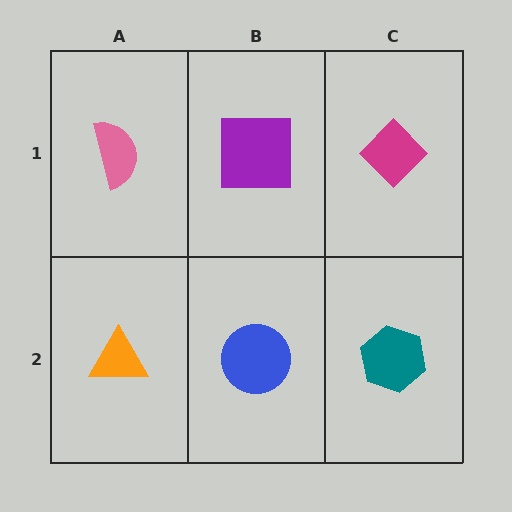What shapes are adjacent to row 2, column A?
A pink semicircle (row 1, column A), a blue circle (row 2, column B).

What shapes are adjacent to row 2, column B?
A purple square (row 1, column B), an orange triangle (row 2, column A), a teal hexagon (row 2, column C).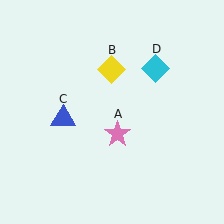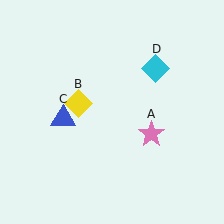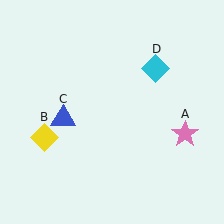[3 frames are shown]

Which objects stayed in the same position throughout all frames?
Blue triangle (object C) and cyan diamond (object D) remained stationary.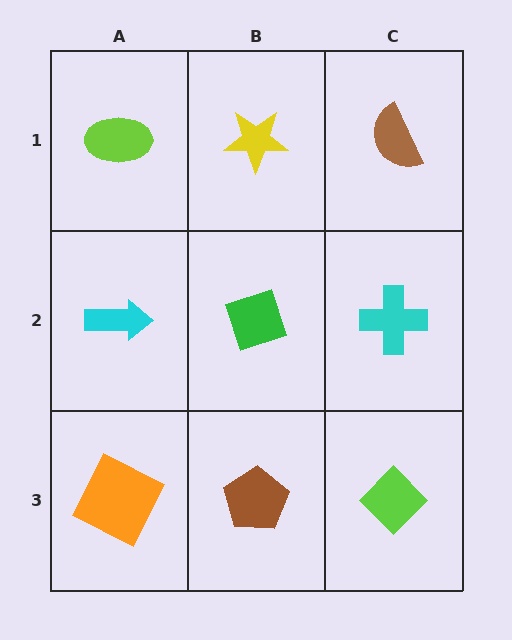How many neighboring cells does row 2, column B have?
4.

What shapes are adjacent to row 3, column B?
A green diamond (row 2, column B), an orange square (row 3, column A), a lime diamond (row 3, column C).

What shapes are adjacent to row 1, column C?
A cyan cross (row 2, column C), a yellow star (row 1, column B).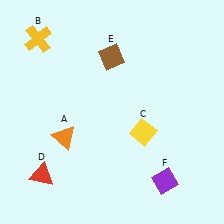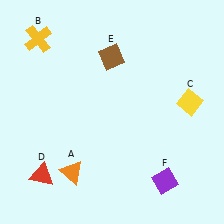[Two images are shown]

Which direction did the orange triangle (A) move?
The orange triangle (A) moved down.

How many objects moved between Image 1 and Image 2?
2 objects moved between the two images.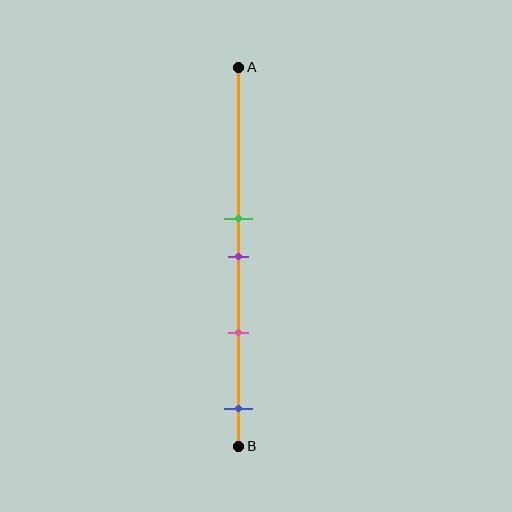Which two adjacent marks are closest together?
The green and purple marks are the closest adjacent pair.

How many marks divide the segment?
There are 4 marks dividing the segment.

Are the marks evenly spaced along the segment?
No, the marks are not evenly spaced.